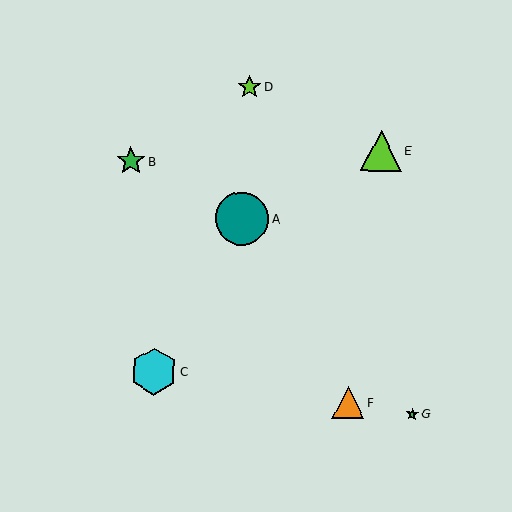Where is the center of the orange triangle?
The center of the orange triangle is at (348, 402).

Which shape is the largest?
The teal circle (labeled A) is the largest.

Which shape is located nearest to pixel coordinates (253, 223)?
The teal circle (labeled A) at (242, 219) is nearest to that location.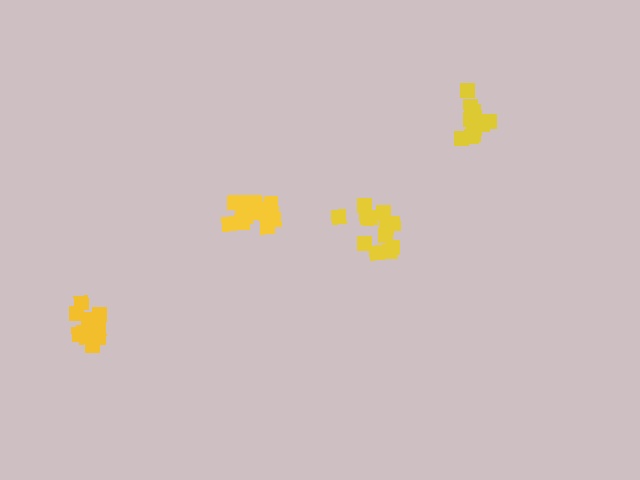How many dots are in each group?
Group 1: 13 dots, Group 2: 10 dots, Group 3: 16 dots, Group 4: 12 dots (51 total).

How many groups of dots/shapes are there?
There are 4 groups.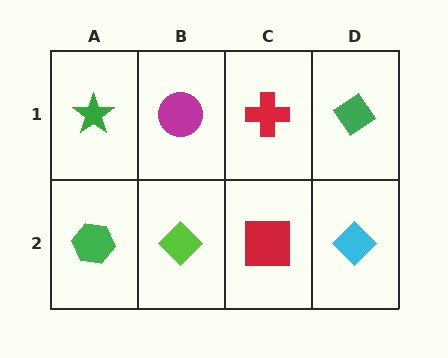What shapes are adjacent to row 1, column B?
A lime diamond (row 2, column B), a green star (row 1, column A), a red cross (row 1, column C).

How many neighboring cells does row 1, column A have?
2.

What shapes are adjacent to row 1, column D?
A cyan diamond (row 2, column D), a red cross (row 1, column C).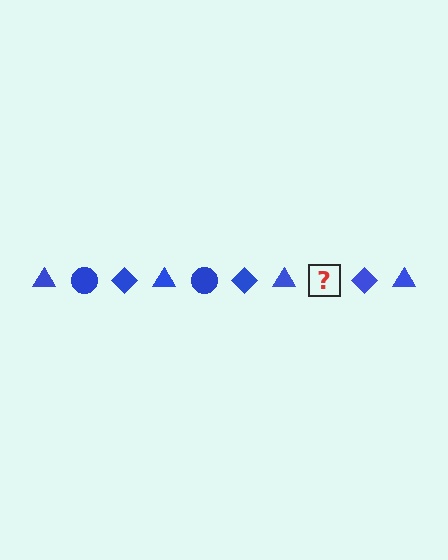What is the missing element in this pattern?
The missing element is a blue circle.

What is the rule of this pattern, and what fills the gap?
The rule is that the pattern cycles through triangle, circle, diamond shapes in blue. The gap should be filled with a blue circle.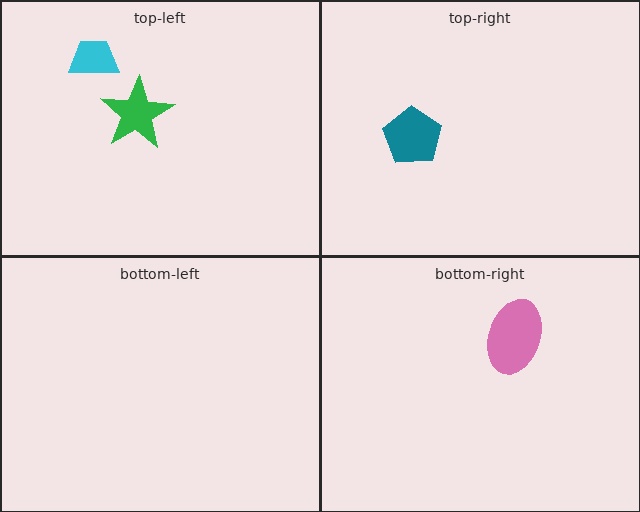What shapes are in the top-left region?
The green star, the cyan trapezoid.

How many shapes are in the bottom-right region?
1.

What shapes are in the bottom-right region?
The pink ellipse.